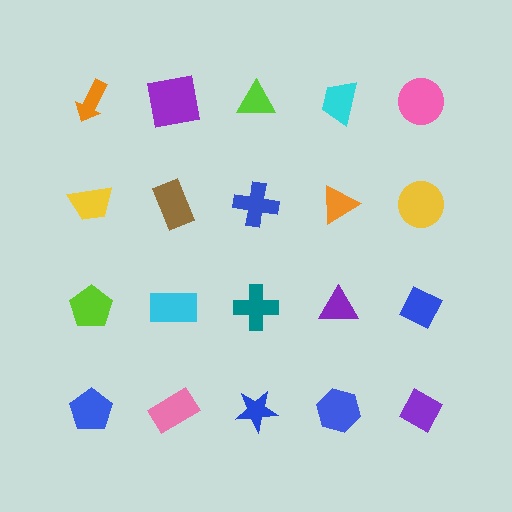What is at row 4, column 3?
A blue star.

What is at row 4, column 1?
A blue pentagon.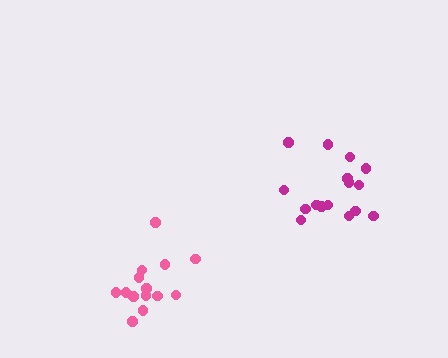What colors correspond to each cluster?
The clusters are colored: magenta, pink.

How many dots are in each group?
Group 1: 16 dots, Group 2: 14 dots (30 total).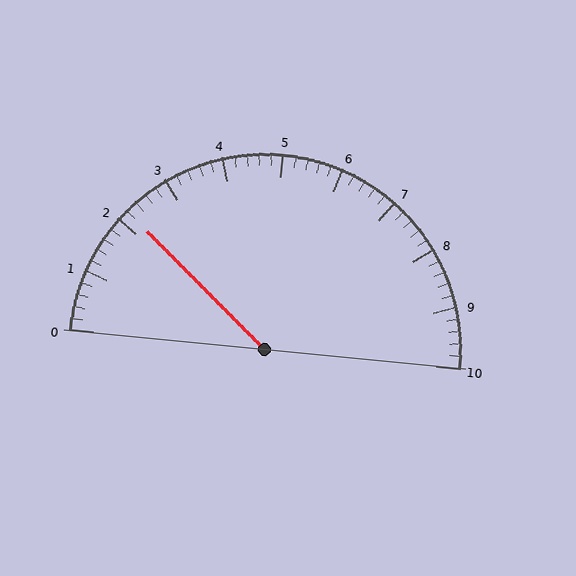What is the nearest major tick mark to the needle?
The nearest major tick mark is 2.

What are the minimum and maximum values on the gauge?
The gauge ranges from 0 to 10.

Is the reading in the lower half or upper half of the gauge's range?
The reading is in the lower half of the range (0 to 10).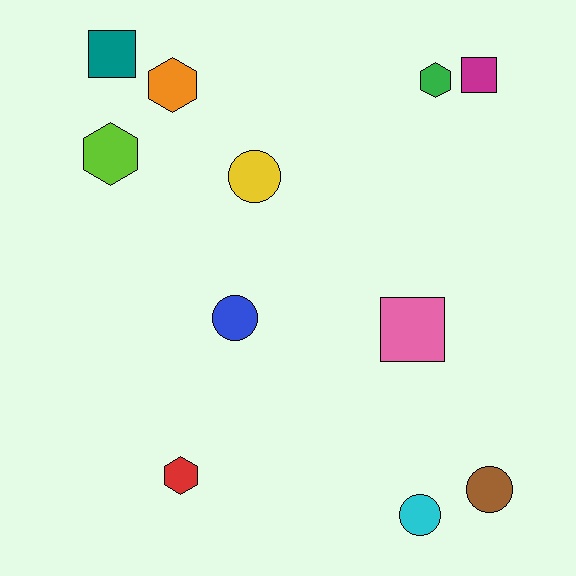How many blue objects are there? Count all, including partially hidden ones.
There is 1 blue object.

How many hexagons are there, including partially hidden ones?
There are 4 hexagons.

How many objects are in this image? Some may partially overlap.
There are 11 objects.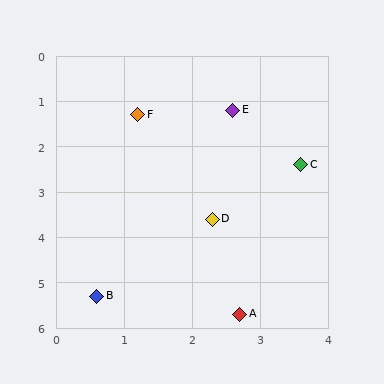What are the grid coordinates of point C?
Point C is at approximately (3.6, 2.4).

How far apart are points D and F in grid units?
Points D and F are about 2.5 grid units apart.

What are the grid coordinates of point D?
Point D is at approximately (2.3, 3.6).